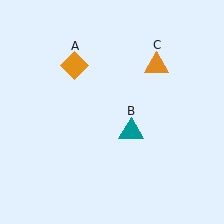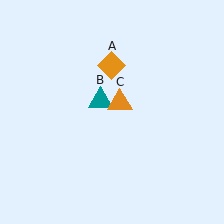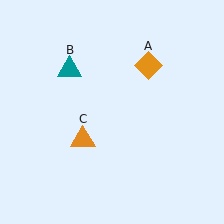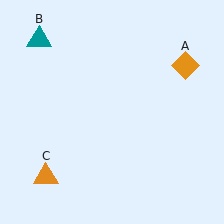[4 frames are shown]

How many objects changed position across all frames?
3 objects changed position: orange diamond (object A), teal triangle (object B), orange triangle (object C).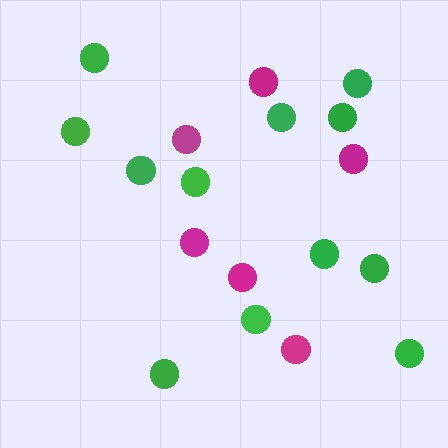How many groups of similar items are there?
There are 2 groups: one group of magenta circles (6) and one group of green circles (12).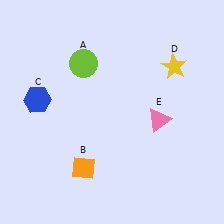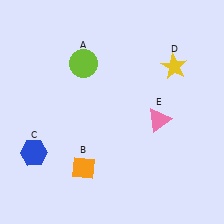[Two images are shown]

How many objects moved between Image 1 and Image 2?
1 object moved between the two images.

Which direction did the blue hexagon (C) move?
The blue hexagon (C) moved down.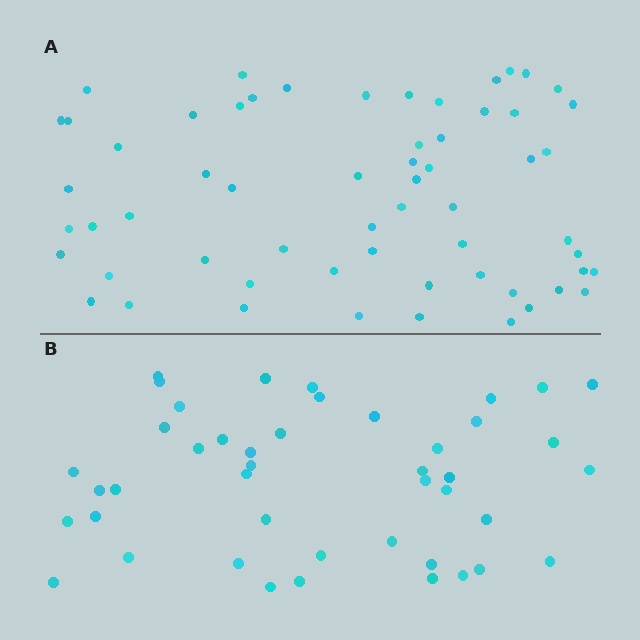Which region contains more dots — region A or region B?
Region A (the top region) has more dots.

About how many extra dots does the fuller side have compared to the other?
Region A has approximately 15 more dots than region B.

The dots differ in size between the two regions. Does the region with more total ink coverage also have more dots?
No. Region B has more total ink coverage because its dots are larger, but region A actually contains more individual dots. Total area can be misleading — the number of items is what matters here.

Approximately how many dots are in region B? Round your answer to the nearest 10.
About 40 dots. (The exact count is 44, which rounds to 40.)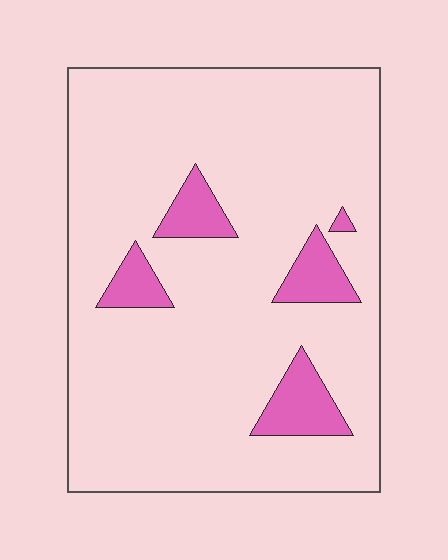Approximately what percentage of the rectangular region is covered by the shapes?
Approximately 10%.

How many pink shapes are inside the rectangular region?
5.